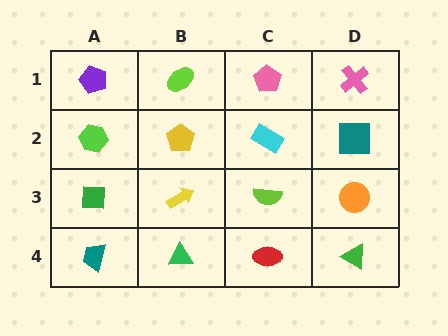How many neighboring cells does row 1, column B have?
3.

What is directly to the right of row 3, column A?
A yellow arrow.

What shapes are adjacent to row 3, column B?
A yellow pentagon (row 2, column B), a green triangle (row 4, column B), a green square (row 3, column A), a lime semicircle (row 3, column C).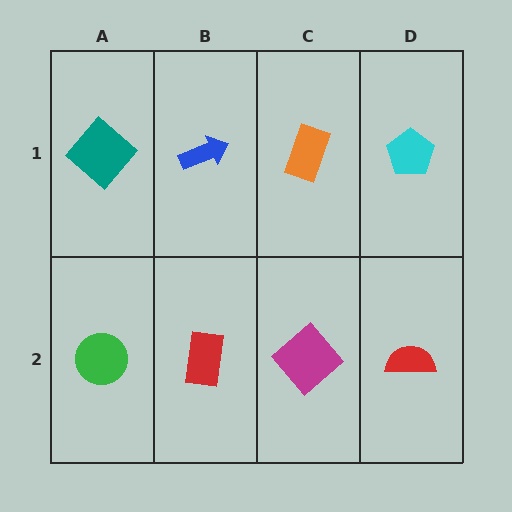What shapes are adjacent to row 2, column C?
An orange rectangle (row 1, column C), a red rectangle (row 2, column B), a red semicircle (row 2, column D).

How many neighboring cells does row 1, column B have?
3.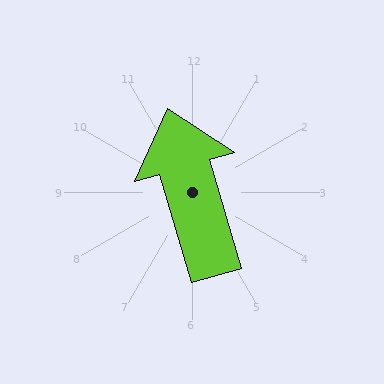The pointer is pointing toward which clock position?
Roughly 11 o'clock.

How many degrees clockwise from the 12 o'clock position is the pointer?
Approximately 344 degrees.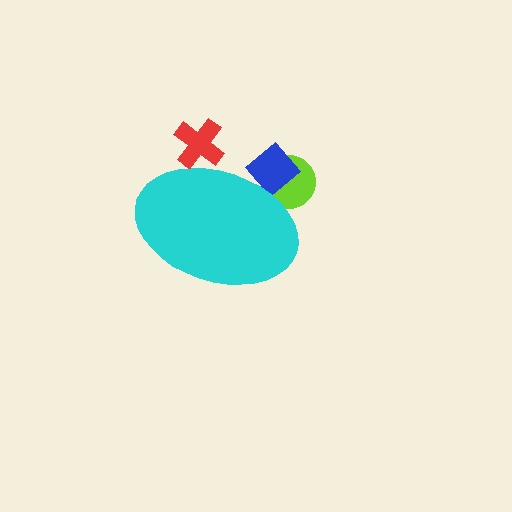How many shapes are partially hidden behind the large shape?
3 shapes are partially hidden.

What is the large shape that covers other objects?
A cyan ellipse.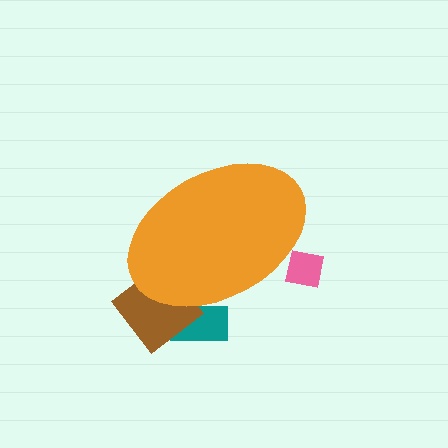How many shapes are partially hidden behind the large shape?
3 shapes are partially hidden.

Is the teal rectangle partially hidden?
Yes, the teal rectangle is partially hidden behind the orange ellipse.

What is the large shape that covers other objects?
An orange ellipse.